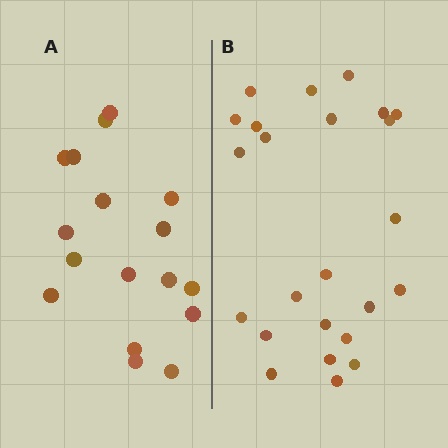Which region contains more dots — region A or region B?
Region B (the right region) has more dots.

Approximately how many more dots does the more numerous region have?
Region B has roughly 8 or so more dots than region A.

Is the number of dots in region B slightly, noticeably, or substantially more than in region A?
Region B has noticeably more, but not dramatically so. The ratio is roughly 1.4 to 1.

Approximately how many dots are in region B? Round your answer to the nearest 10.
About 20 dots. (The exact count is 24, which rounds to 20.)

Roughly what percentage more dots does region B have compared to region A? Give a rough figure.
About 40% more.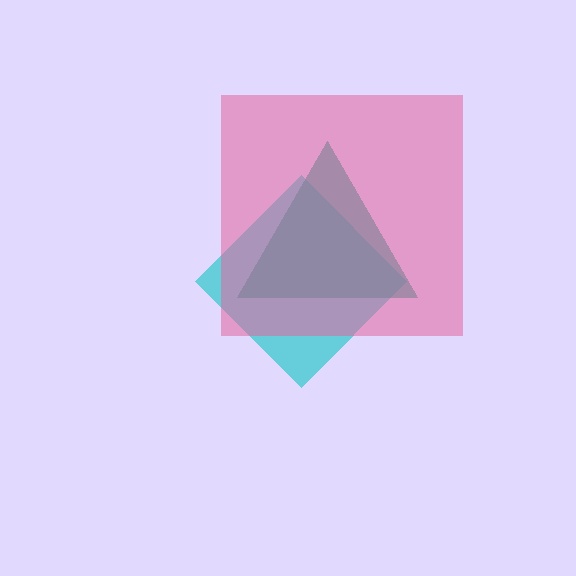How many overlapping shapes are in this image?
There are 3 overlapping shapes in the image.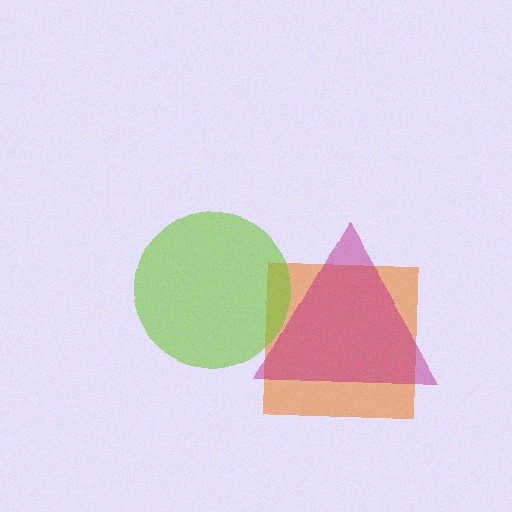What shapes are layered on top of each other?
The layered shapes are: an orange square, a lime circle, a magenta triangle.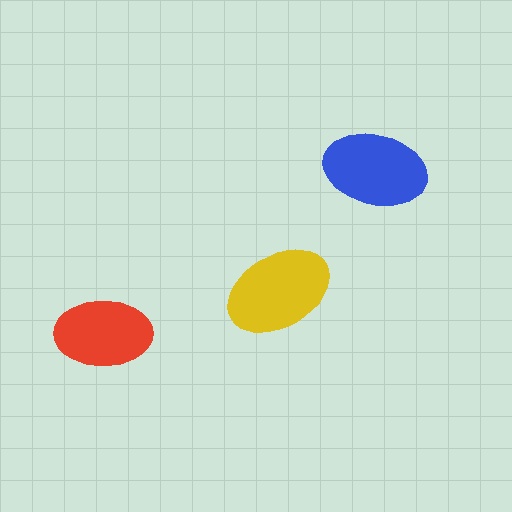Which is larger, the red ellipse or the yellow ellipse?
The yellow one.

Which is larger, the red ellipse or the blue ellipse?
The blue one.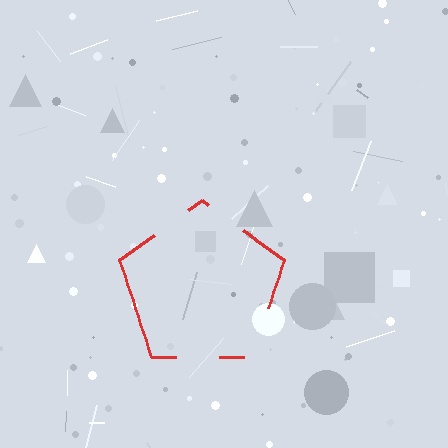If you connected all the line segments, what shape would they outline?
They would outline a pentagon.